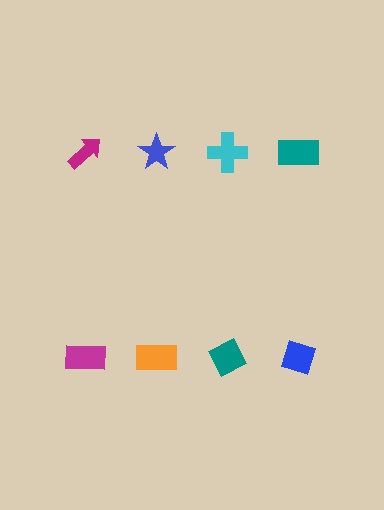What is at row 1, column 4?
A teal rectangle.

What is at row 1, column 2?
A blue star.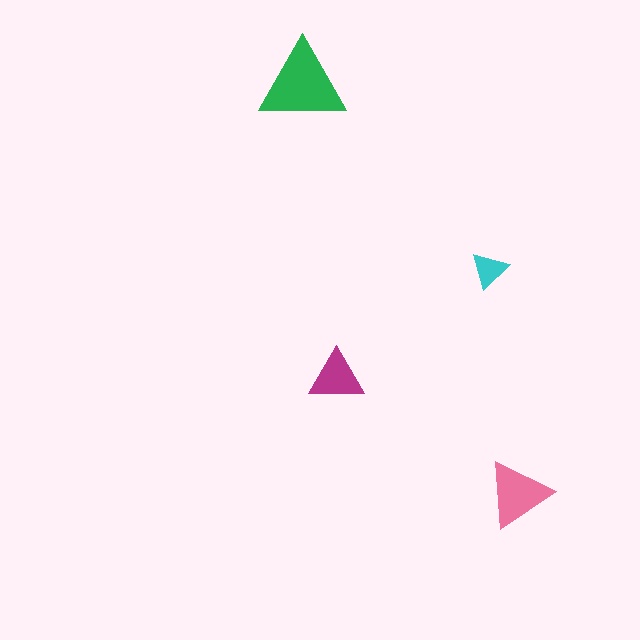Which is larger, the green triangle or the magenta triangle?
The green one.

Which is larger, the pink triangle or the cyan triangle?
The pink one.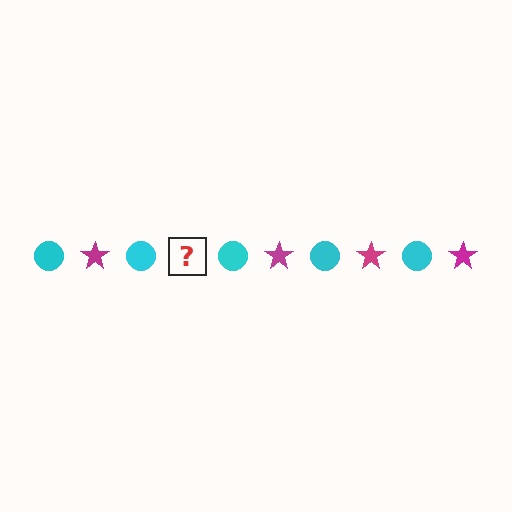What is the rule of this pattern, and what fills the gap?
The rule is that the pattern alternates between cyan circle and magenta star. The gap should be filled with a magenta star.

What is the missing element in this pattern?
The missing element is a magenta star.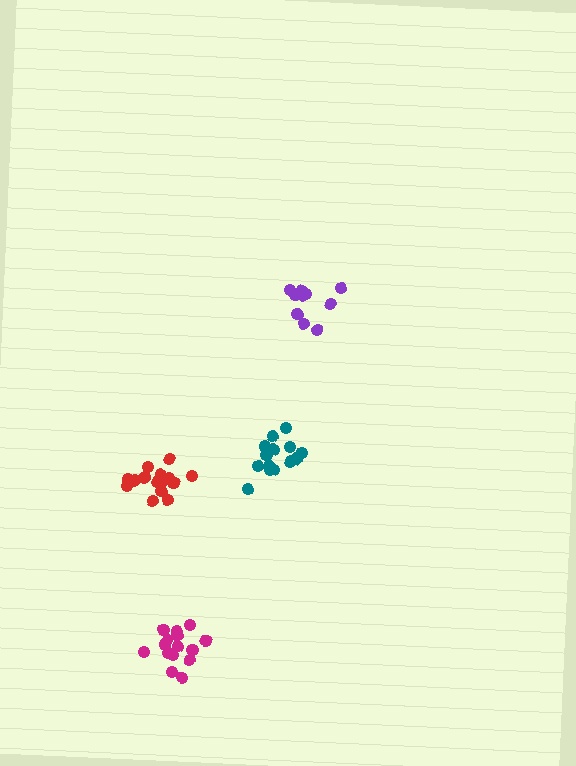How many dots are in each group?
Group 1: 16 dots, Group 2: 10 dots, Group 3: 15 dots, Group 4: 14 dots (55 total).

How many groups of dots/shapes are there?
There are 4 groups.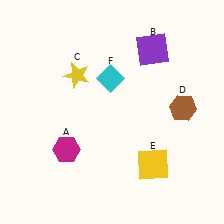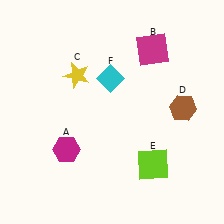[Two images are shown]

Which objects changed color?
B changed from purple to magenta. E changed from yellow to lime.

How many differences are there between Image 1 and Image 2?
There are 2 differences between the two images.